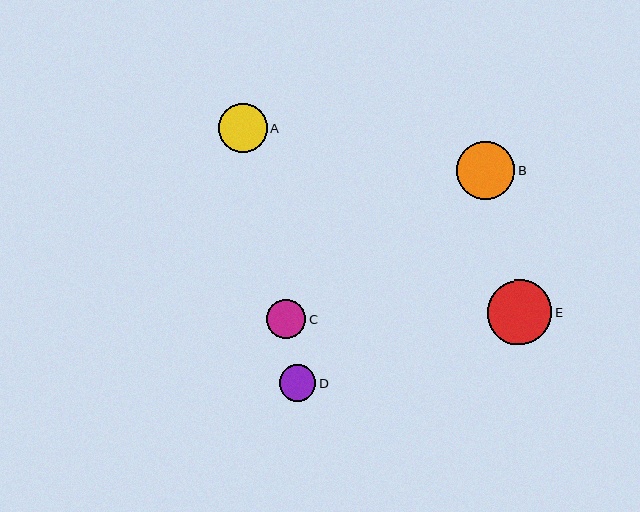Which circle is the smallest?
Circle D is the smallest with a size of approximately 36 pixels.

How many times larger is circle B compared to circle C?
Circle B is approximately 1.5 times the size of circle C.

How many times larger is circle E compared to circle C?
Circle E is approximately 1.6 times the size of circle C.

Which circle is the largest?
Circle E is the largest with a size of approximately 65 pixels.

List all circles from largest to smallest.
From largest to smallest: E, B, A, C, D.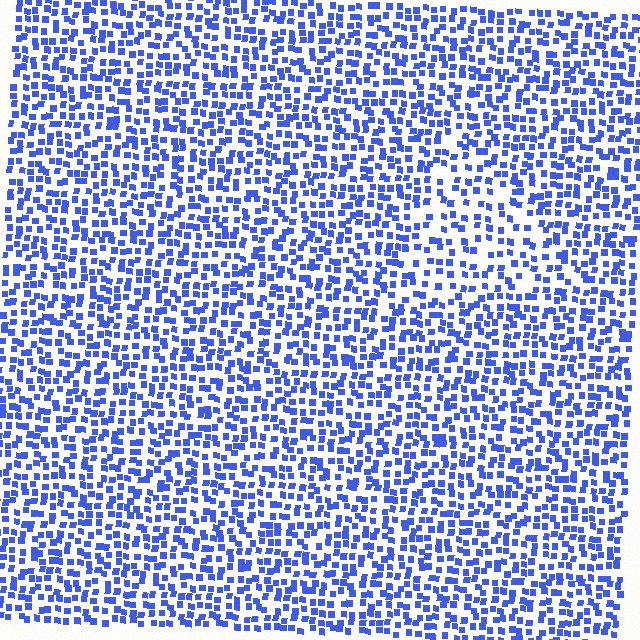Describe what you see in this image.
The image contains small blue elements arranged at two different densities. A triangle-shaped region is visible where the elements are less densely packed than the surrounding area.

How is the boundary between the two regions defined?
The boundary is defined by a change in element density (approximately 1.6x ratio). All elements are the same color, size, and shape.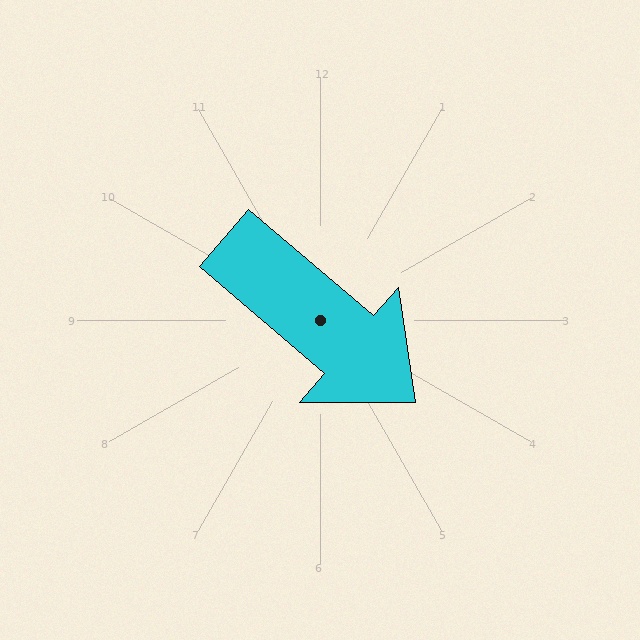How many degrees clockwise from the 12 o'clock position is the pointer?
Approximately 131 degrees.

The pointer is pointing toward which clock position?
Roughly 4 o'clock.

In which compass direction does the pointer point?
Southeast.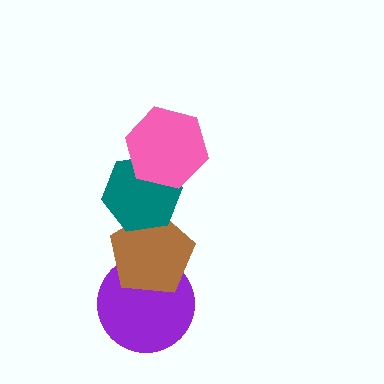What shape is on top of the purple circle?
The brown pentagon is on top of the purple circle.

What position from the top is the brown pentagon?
The brown pentagon is 3rd from the top.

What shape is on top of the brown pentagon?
The teal hexagon is on top of the brown pentagon.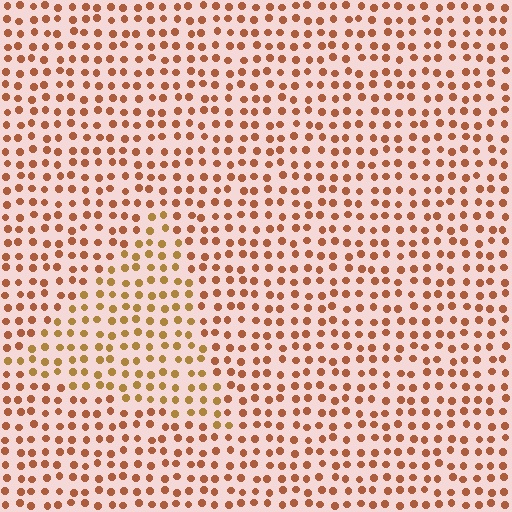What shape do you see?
I see a triangle.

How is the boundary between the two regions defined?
The boundary is defined purely by a slight shift in hue (about 22 degrees). Spacing, size, and orientation are identical on both sides.